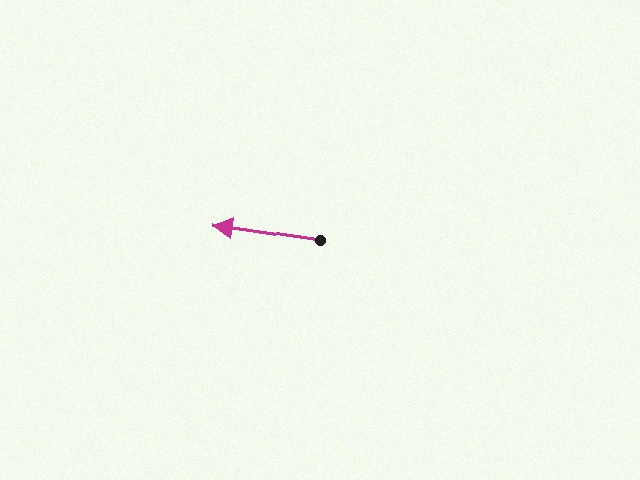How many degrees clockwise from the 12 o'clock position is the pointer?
Approximately 278 degrees.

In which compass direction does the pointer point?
West.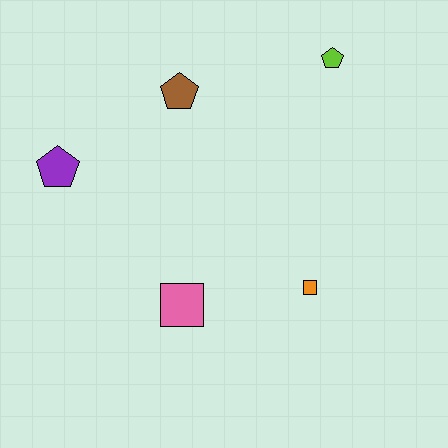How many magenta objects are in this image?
There are no magenta objects.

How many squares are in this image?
There are 2 squares.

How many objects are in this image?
There are 5 objects.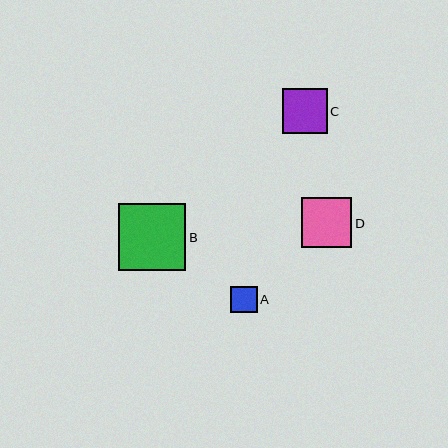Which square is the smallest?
Square A is the smallest with a size of approximately 27 pixels.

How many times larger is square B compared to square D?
Square B is approximately 1.3 times the size of square D.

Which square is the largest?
Square B is the largest with a size of approximately 67 pixels.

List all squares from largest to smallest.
From largest to smallest: B, D, C, A.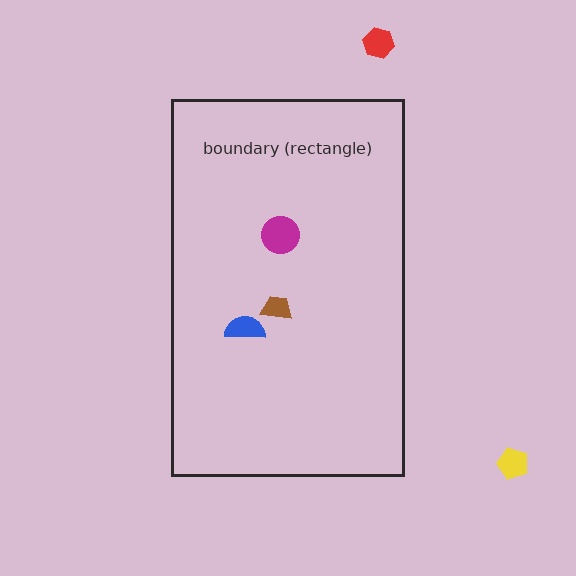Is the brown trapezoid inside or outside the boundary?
Inside.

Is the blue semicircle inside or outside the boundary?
Inside.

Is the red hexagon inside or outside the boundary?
Outside.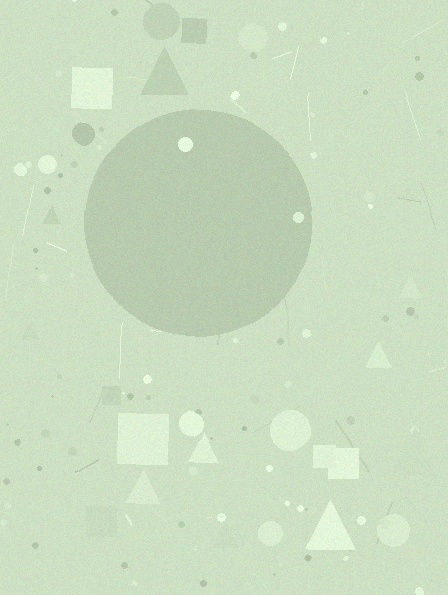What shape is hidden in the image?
A circle is hidden in the image.